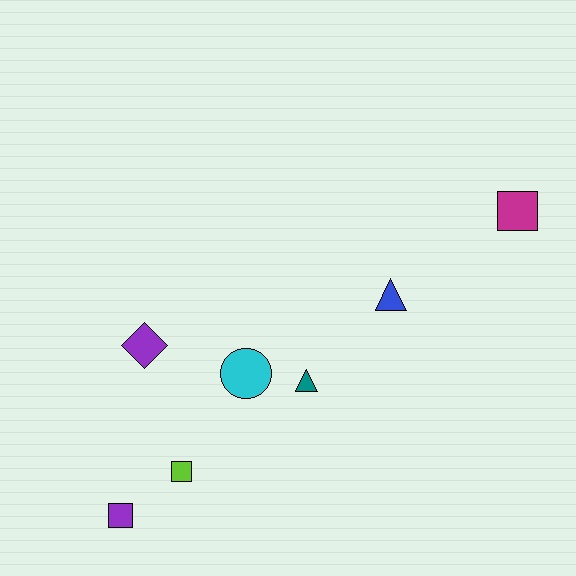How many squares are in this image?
There are 3 squares.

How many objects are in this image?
There are 7 objects.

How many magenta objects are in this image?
There is 1 magenta object.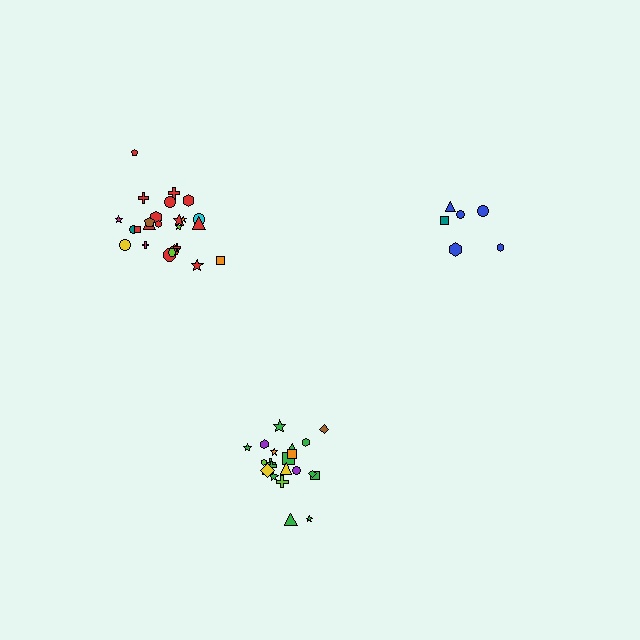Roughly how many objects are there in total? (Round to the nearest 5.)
Roughly 55 objects in total.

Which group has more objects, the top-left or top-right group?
The top-left group.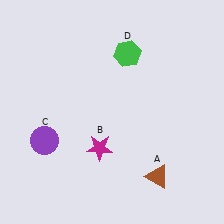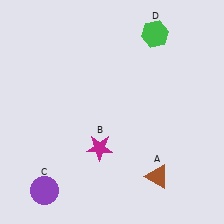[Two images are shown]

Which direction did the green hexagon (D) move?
The green hexagon (D) moved right.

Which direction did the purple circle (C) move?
The purple circle (C) moved down.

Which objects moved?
The objects that moved are: the purple circle (C), the green hexagon (D).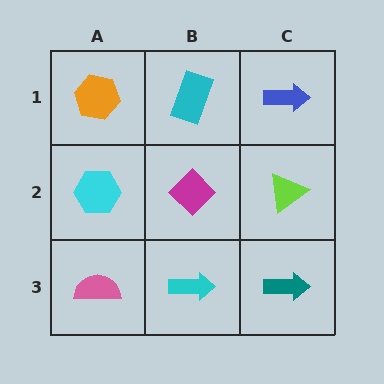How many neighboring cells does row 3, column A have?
2.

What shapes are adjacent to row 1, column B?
A magenta diamond (row 2, column B), an orange hexagon (row 1, column A), a blue arrow (row 1, column C).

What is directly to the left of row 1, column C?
A cyan rectangle.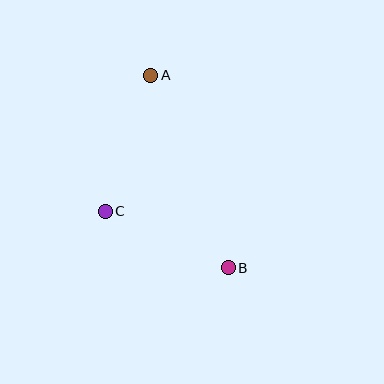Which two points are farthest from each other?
Points A and B are farthest from each other.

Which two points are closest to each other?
Points B and C are closest to each other.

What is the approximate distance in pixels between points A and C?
The distance between A and C is approximately 143 pixels.